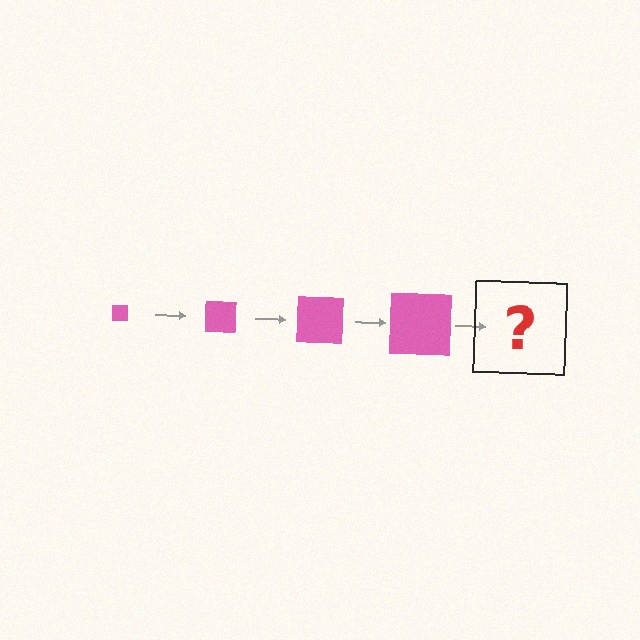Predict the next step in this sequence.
The next step is a pink square, larger than the previous one.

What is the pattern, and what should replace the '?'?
The pattern is that the square gets progressively larger each step. The '?' should be a pink square, larger than the previous one.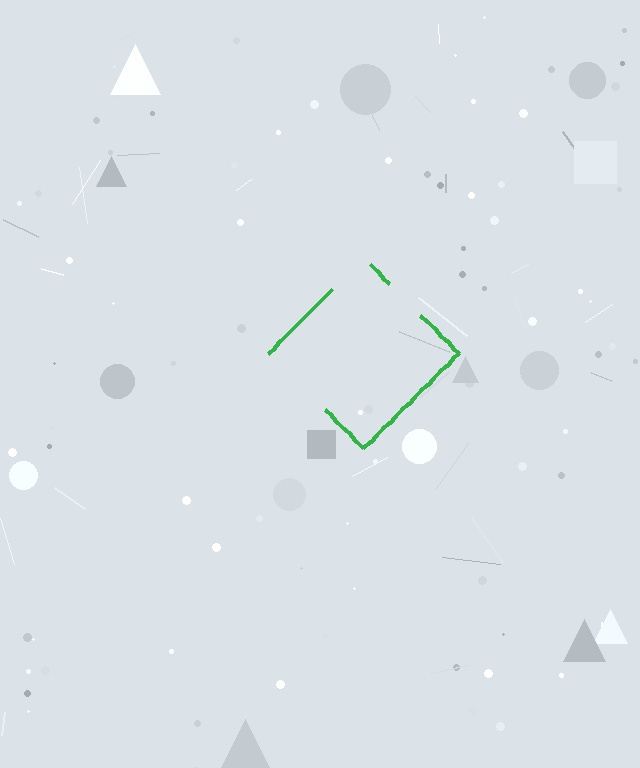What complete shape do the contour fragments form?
The contour fragments form a diamond.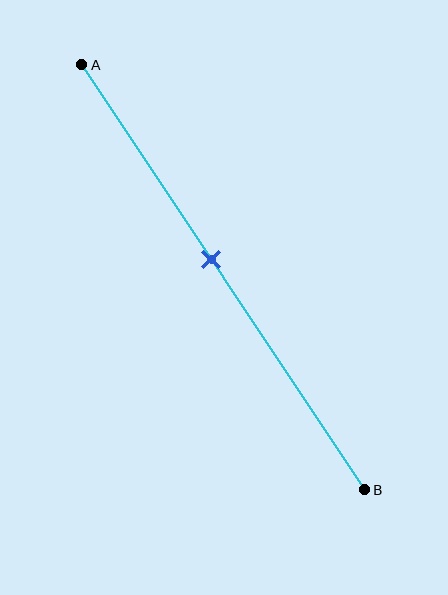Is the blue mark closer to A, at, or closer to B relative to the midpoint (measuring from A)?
The blue mark is closer to point A than the midpoint of segment AB.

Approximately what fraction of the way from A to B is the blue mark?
The blue mark is approximately 45% of the way from A to B.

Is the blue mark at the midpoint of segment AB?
No, the mark is at about 45% from A, not at the 50% midpoint.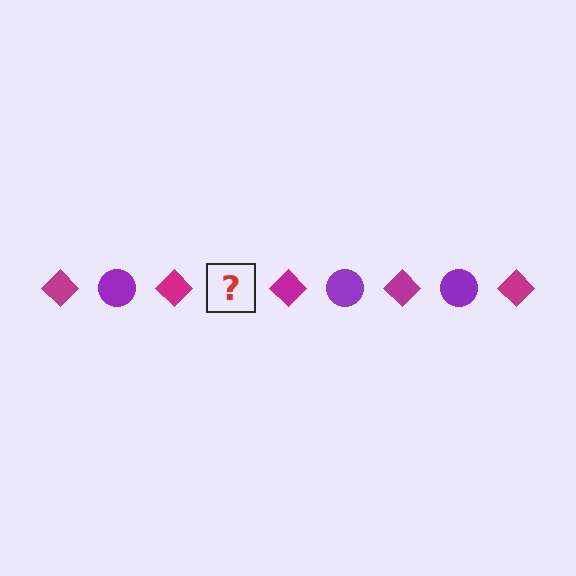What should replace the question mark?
The question mark should be replaced with a purple circle.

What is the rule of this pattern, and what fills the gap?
The rule is that the pattern alternates between magenta diamond and purple circle. The gap should be filled with a purple circle.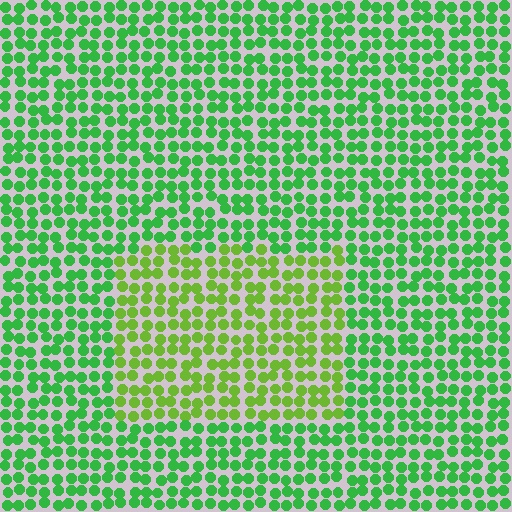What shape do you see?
I see a rectangle.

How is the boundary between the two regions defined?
The boundary is defined purely by a slight shift in hue (about 33 degrees). Spacing, size, and orientation are identical on both sides.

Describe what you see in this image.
The image is filled with small green elements in a uniform arrangement. A rectangle-shaped region is visible where the elements are tinted to a slightly different hue, forming a subtle color boundary.